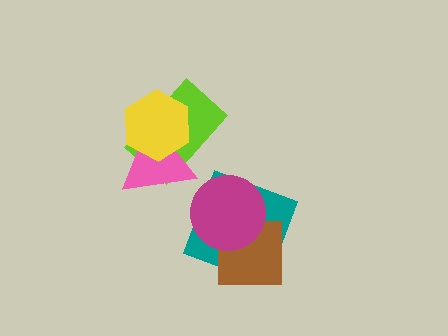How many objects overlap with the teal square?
2 objects overlap with the teal square.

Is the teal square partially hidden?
Yes, it is partially covered by another shape.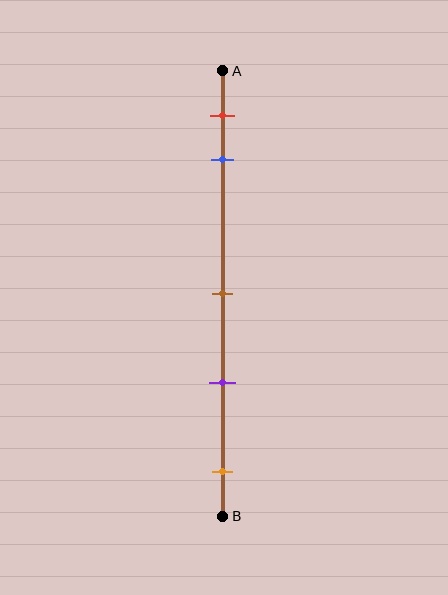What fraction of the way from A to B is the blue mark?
The blue mark is approximately 20% (0.2) of the way from A to B.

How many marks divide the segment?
There are 5 marks dividing the segment.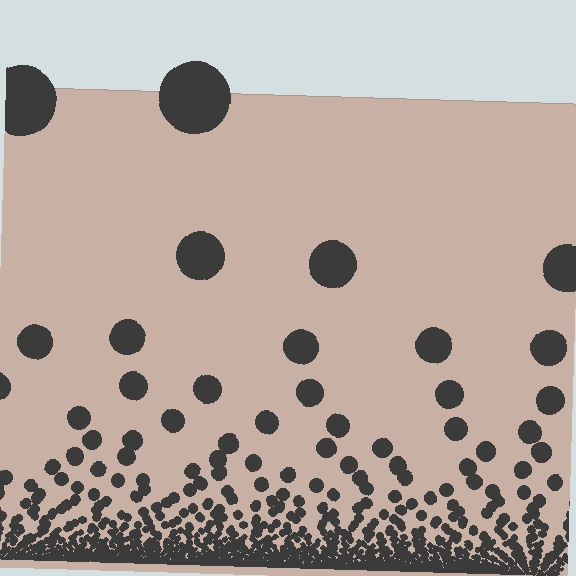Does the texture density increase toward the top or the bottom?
Density increases toward the bottom.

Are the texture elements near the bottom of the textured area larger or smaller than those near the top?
Smaller. The gradient is inverted — elements near the bottom are smaller and denser.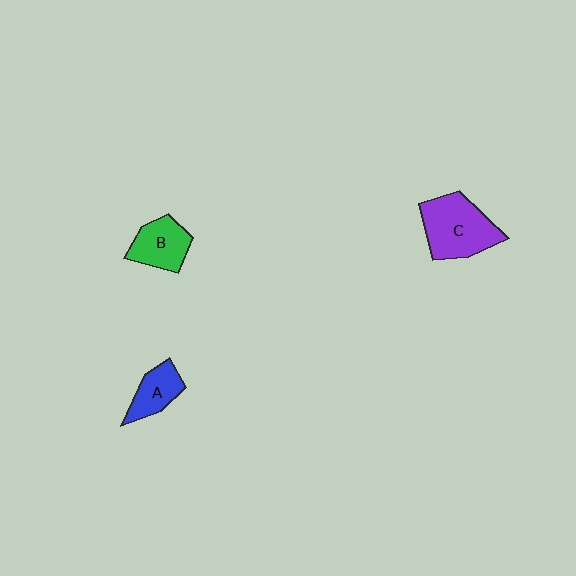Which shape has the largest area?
Shape C (purple).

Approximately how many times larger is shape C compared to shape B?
Approximately 1.6 times.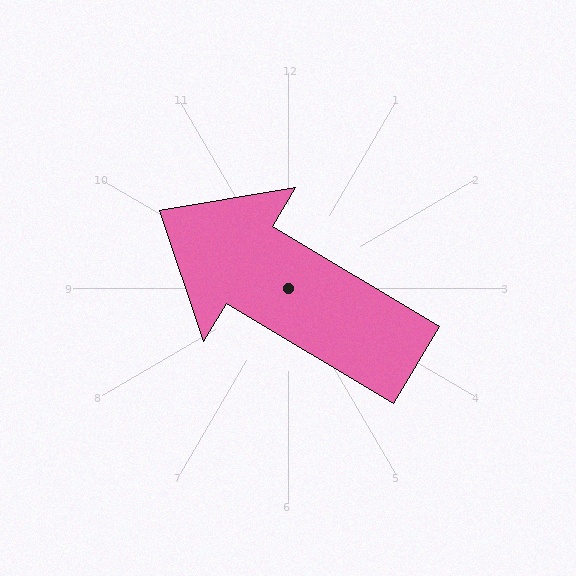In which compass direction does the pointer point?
Northwest.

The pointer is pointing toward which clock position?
Roughly 10 o'clock.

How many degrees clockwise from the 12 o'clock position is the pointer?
Approximately 301 degrees.